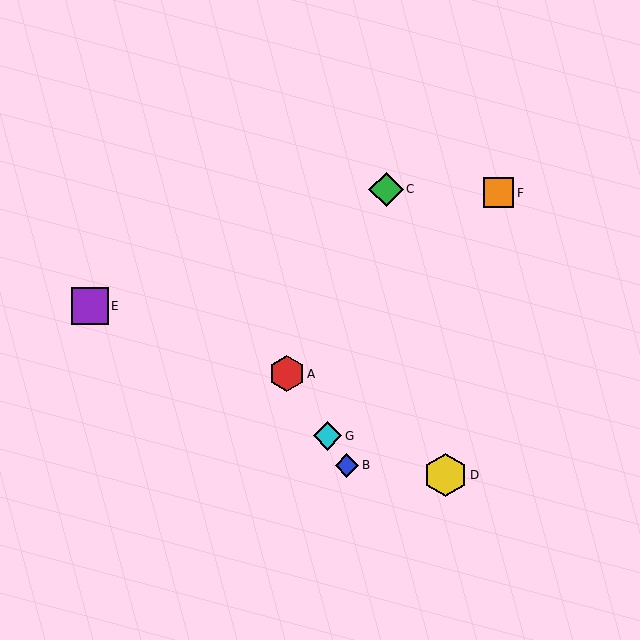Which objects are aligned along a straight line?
Objects A, B, G are aligned along a straight line.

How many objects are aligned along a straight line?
3 objects (A, B, G) are aligned along a straight line.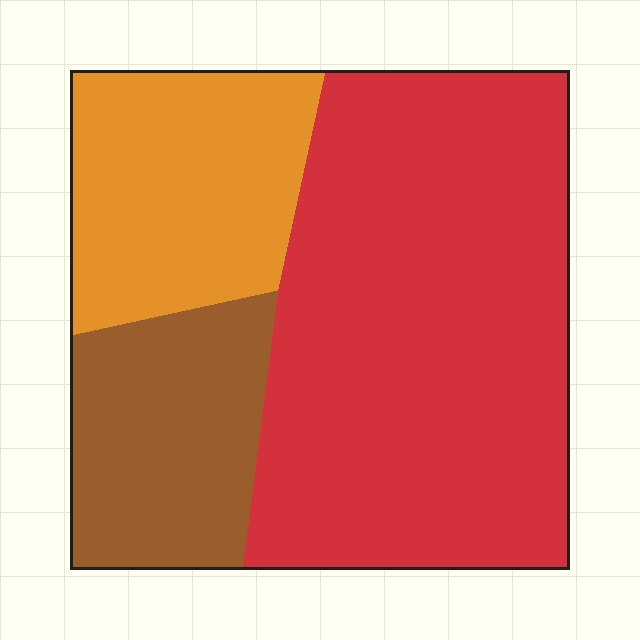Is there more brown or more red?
Red.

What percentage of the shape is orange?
Orange covers roughly 20% of the shape.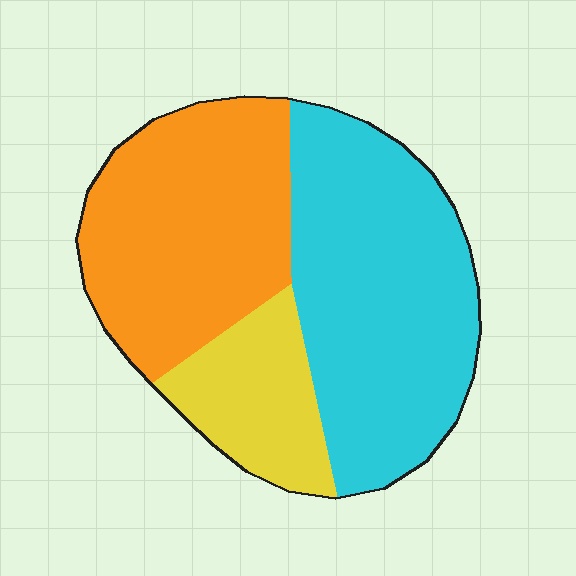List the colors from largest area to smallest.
From largest to smallest: cyan, orange, yellow.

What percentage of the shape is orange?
Orange covers roughly 35% of the shape.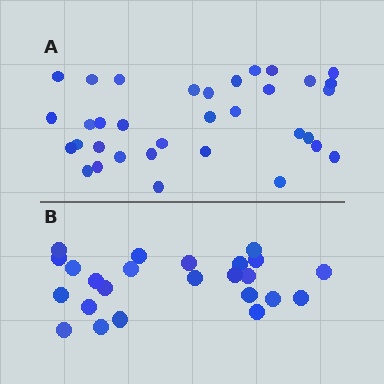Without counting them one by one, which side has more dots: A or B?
Region A (the top region) has more dots.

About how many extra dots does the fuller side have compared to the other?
Region A has roughly 10 or so more dots than region B.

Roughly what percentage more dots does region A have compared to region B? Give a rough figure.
About 40% more.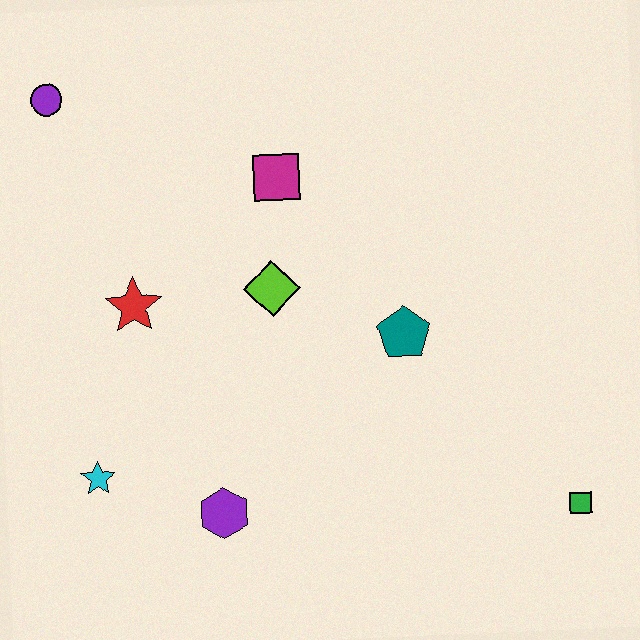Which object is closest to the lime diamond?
The magenta square is closest to the lime diamond.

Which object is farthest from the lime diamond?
The green square is farthest from the lime diamond.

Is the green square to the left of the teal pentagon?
No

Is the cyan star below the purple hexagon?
No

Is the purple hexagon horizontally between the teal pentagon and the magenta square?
No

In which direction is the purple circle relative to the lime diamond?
The purple circle is to the left of the lime diamond.